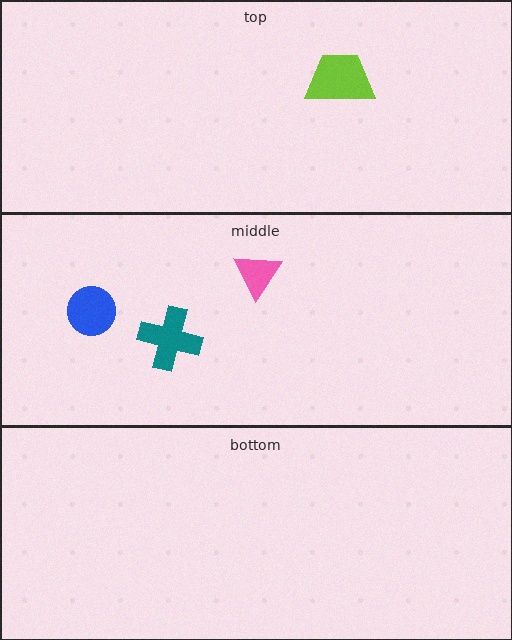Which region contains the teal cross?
The middle region.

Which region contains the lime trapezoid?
The top region.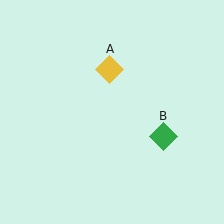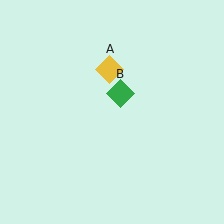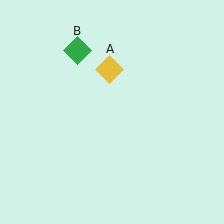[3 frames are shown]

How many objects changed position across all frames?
1 object changed position: green diamond (object B).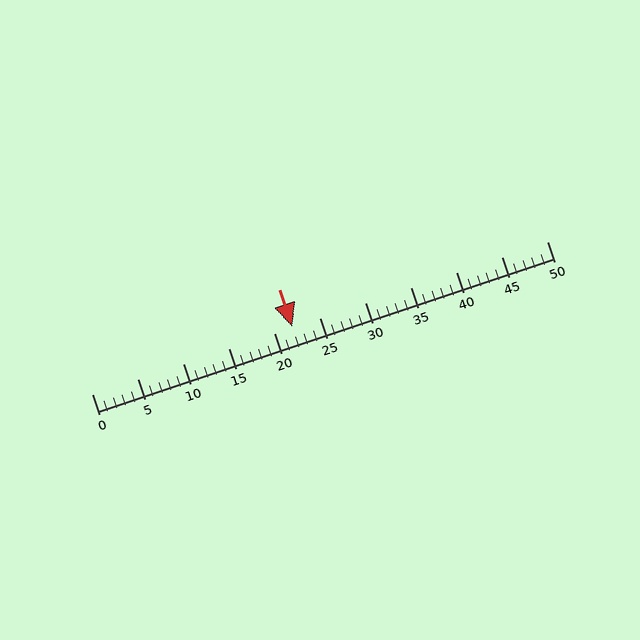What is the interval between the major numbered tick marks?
The major tick marks are spaced 5 units apart.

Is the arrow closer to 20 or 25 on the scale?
The arrow is closer to 20.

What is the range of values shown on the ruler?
The ruler shows values from 0 to 50.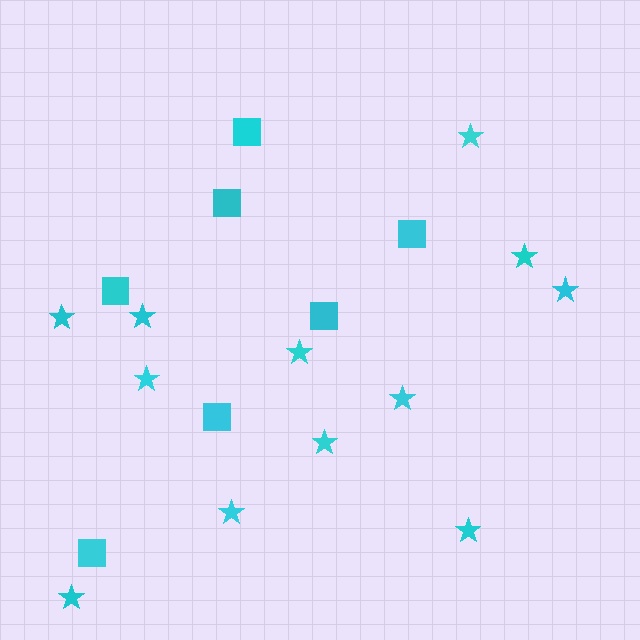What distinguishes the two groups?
There are 2 groups: one group of squares (7) and one group of stars (12).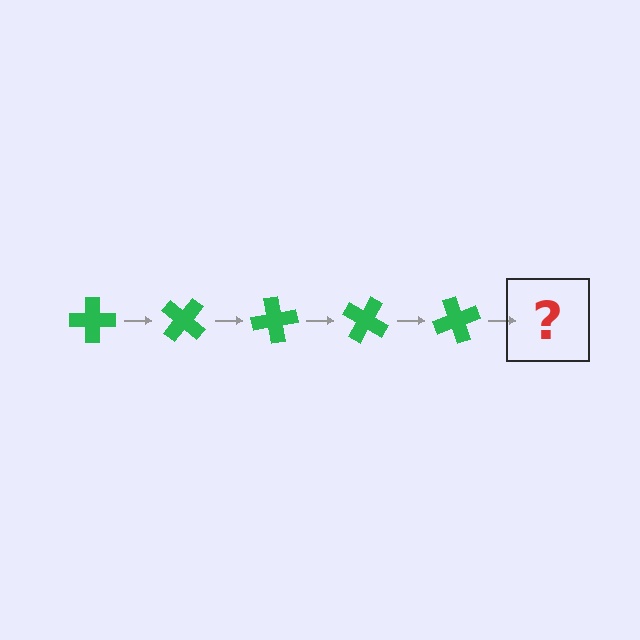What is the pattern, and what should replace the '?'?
The pattern is that the cross rotates 40 degrees each step. The '?' should be a green cross rotated 200 degrees.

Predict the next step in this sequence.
The next step is a green cross rotated 200 degrees.